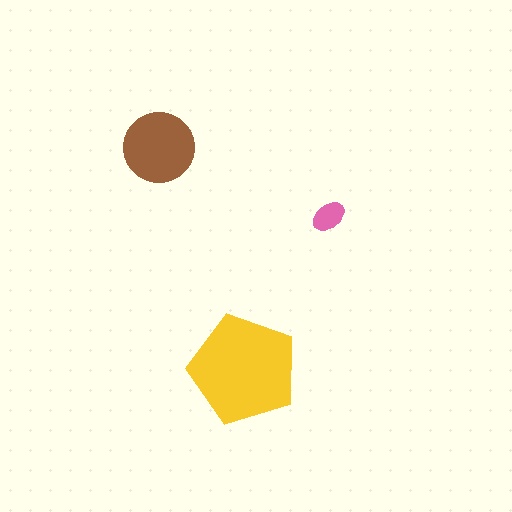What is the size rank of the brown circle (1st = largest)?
2nd.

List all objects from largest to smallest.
The yellow pentagon, the brown circle, the pink ellipse.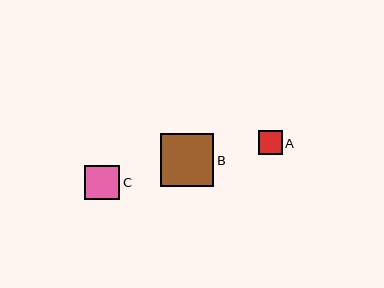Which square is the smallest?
Square A is the smallest with a size of approximately 23 pixels.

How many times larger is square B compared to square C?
Square B is approximately 1.5 times the size of square C.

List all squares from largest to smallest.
From largest to smallest: B, C, A.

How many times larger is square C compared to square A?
Square C is approximately 1.5 times the size of square A.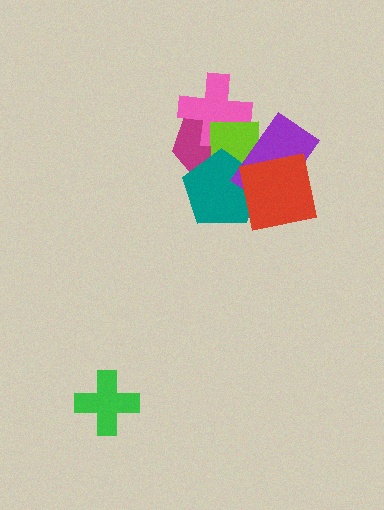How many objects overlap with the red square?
2 objects overlap with the red square.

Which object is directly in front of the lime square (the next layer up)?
The teal pentagon is directly in front of the lime square.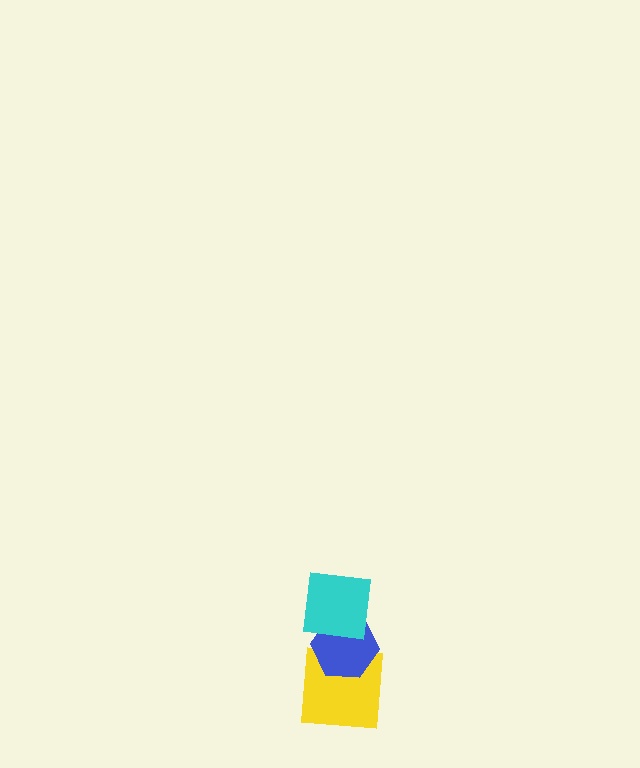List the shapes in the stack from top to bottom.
From top to bottom: the cyan square, the blue hexagon, the yellow square.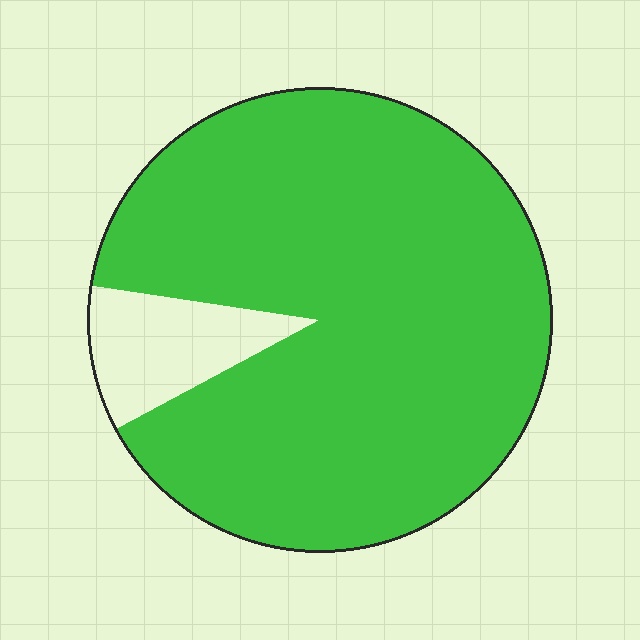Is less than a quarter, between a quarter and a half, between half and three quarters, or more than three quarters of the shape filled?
More than three quarters.